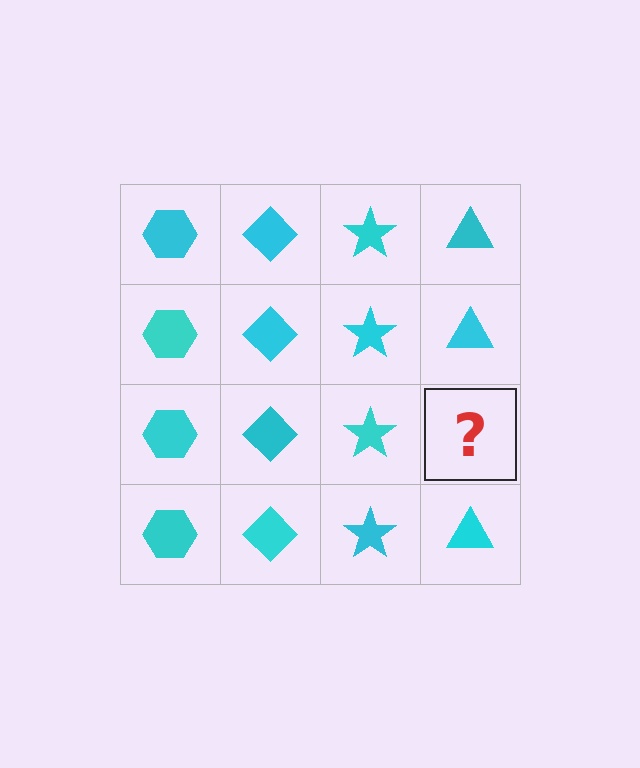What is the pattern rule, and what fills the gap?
The rule is that each column has a consistent shape. The gap should be filled with a cyan triangle.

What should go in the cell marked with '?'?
The missing cell should contain a cyan triangle.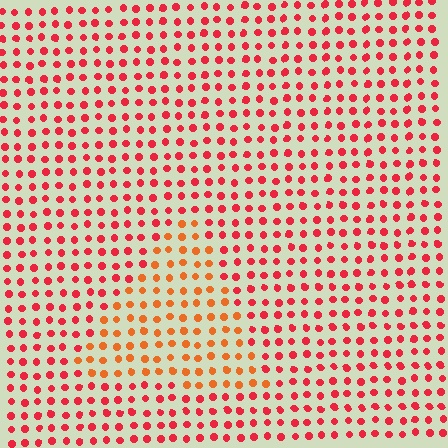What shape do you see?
I see a triangle.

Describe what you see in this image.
The image is filled with small red elements in a uniform arrangement. A triangle-shaped region is visible where the elements are tinted to a slightly different hue, forming a subtle color boundary.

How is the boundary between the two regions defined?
The boundary is defined purely by a slight shift in hue (about 30 degrees). Spacing, size, and orientation are identical on both sides.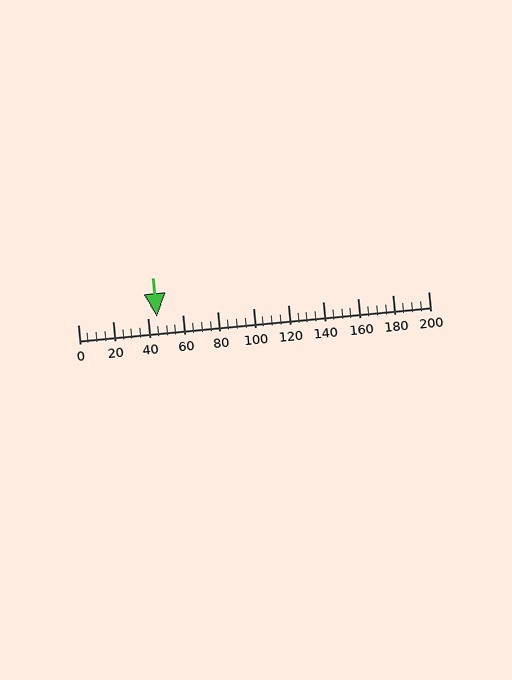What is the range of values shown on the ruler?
The ruler shows values from 0 to 200.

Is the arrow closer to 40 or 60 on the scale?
The arrow is closer to 40.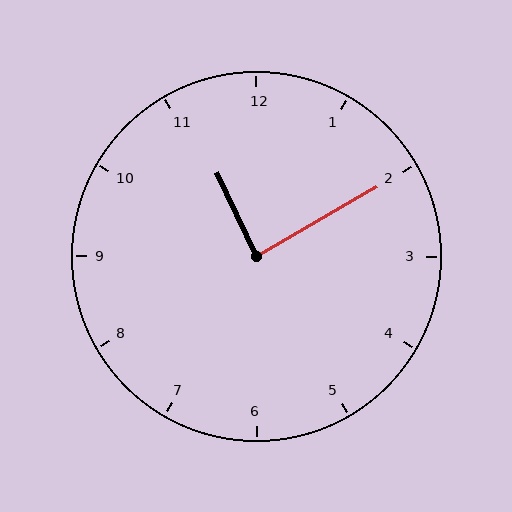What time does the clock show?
11:10.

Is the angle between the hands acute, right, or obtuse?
It is right.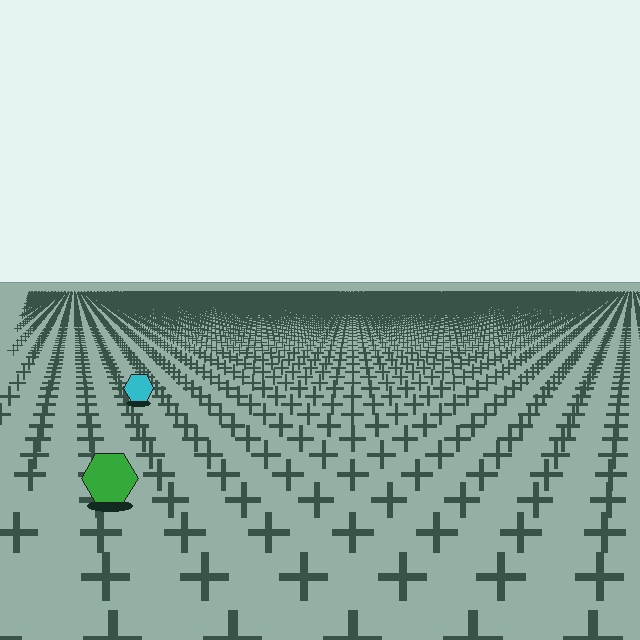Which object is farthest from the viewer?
The cyan hexagon is farthest from the viewer. It appears smaller and the ground texture around it is denser.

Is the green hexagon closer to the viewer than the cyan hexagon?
Yes. The green hexagon is closer — you can tell from the texture gradient: the ground texture is coarser near it.